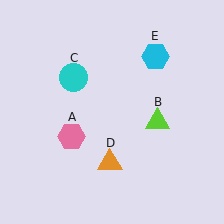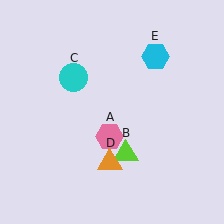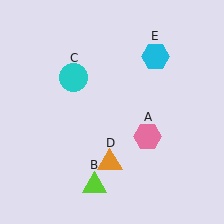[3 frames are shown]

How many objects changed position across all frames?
2 objects changed position: pink hexagon (object A), lime triangle (object B).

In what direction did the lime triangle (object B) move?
The lime triangle (object B) moved down and to the left.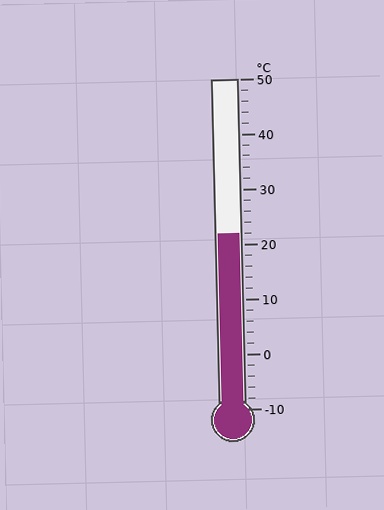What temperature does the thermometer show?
The thermometer shows approximately 22°C.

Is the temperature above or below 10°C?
The temperature is above 10°C.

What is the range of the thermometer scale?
The thermometer scale ranges from -10°C to 50°C.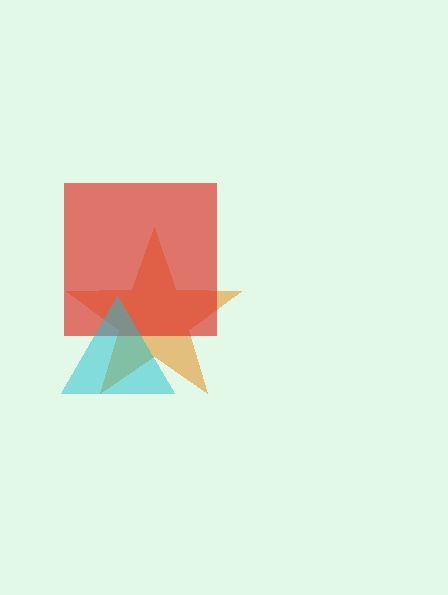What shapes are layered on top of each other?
The layered shapes are: an orange star, a red square, a cyan triangle.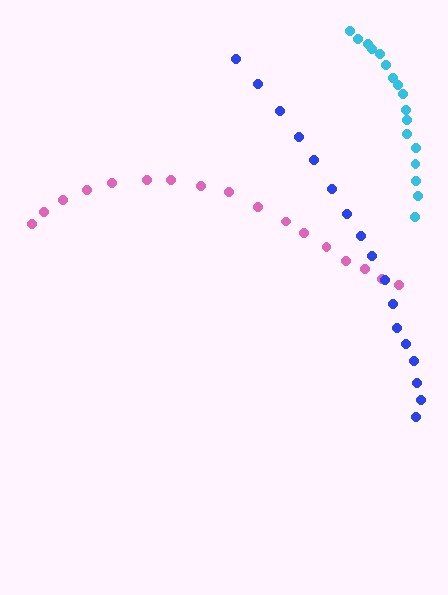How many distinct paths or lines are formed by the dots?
There are 3 distinct paths.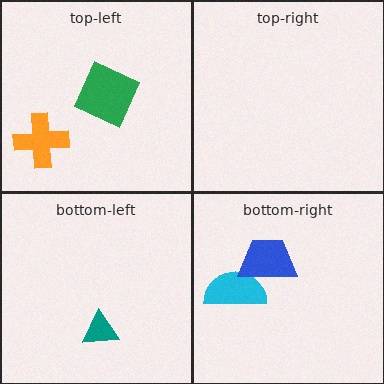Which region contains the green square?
The top-left region.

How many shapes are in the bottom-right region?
2.